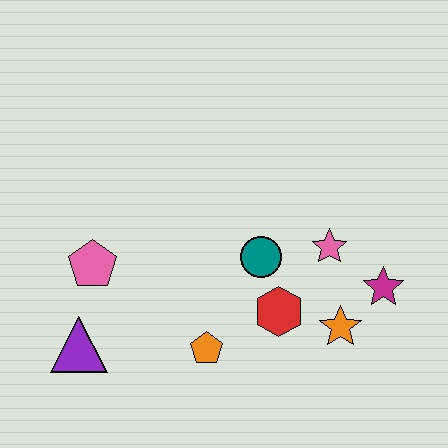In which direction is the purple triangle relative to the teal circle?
The purple triangle is to the left of the teal circle.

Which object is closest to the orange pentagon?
The red hexagon is closest to the orange pentagon.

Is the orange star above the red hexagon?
No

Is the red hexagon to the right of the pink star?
No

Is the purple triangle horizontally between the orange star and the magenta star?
No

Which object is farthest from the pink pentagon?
The magenta star is farthest from the pink pentagon.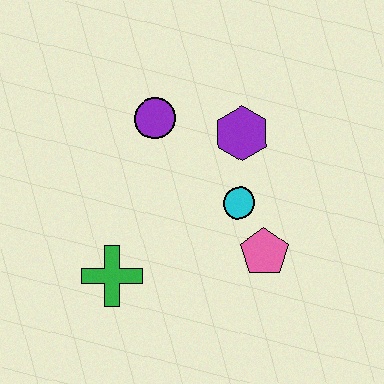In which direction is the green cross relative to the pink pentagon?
The green cross is to the left of the pink pentagon.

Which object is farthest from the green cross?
The purple hexagon is farthest from the green cross.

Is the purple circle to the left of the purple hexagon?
Yes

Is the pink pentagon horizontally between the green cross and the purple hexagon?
No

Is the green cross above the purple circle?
No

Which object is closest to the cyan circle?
The pink pentagon is closest to the cyan circle.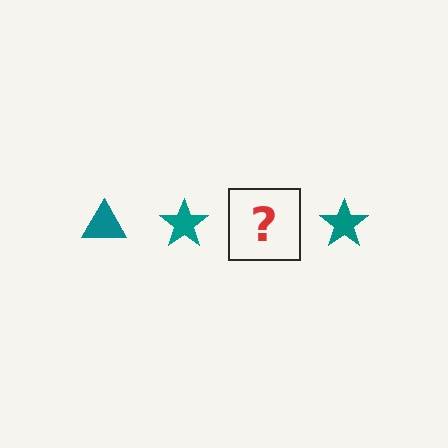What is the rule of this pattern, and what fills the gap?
The rule is that the pattern cycles through triangle, star shapes in teal. The gap should be filled with a teal triangle.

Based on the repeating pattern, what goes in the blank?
The blank should be a teal triangle.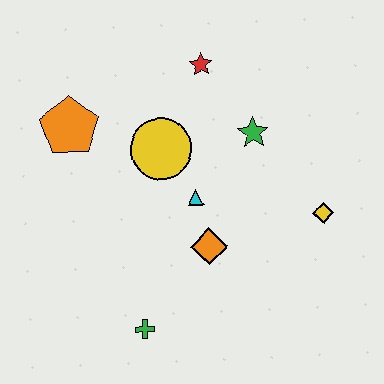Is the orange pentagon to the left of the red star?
Yes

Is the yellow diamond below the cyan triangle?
Yes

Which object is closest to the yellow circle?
The cyan triangle is closest to the yellow circle.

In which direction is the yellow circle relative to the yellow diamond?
The yellow circle is to the left of the yellow diamond.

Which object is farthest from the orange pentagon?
The yellow diamond is farthest from the orange pentagon.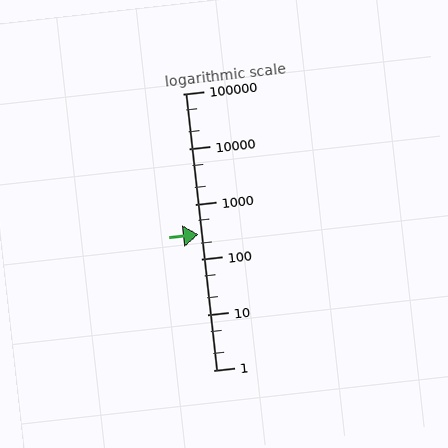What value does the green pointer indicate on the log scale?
The pointer indicates approximately 280.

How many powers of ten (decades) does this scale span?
The scale spans 5 decades, from 1 to 100000.